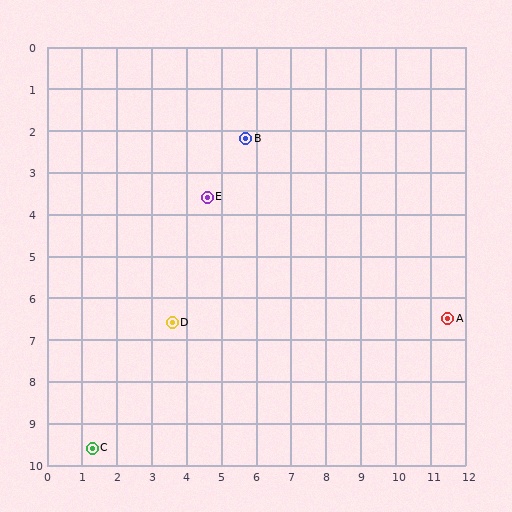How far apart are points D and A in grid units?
Points D and A are about 7.9 grid units apart.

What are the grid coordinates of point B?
Point B is at approximately (5.7, 2.2).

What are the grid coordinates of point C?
Point C is at approximately (1.3, 9.6).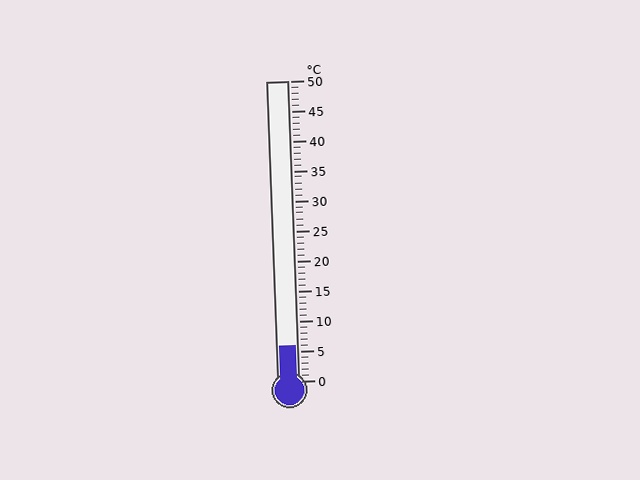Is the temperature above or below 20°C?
The temperature is below 20°C.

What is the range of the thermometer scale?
The thermometer scale ranges from 0°C to 50°C.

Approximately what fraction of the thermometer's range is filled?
The thermometer is filled to approximately 10% of its range.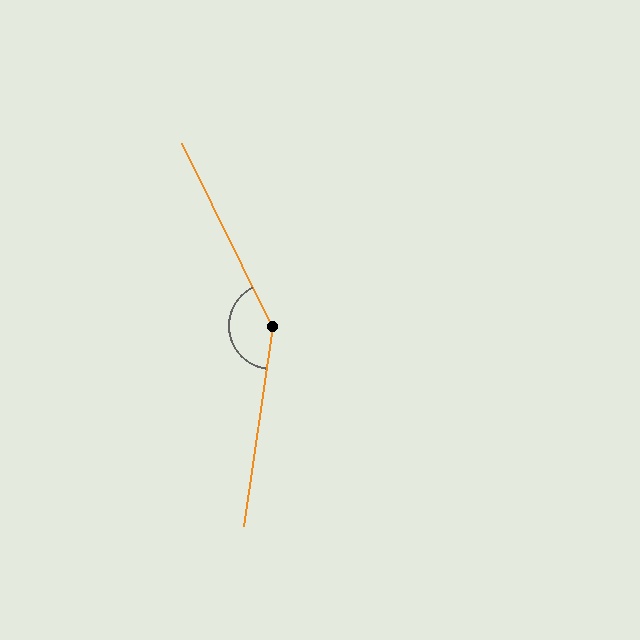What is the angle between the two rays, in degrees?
Approximately 146 degrees.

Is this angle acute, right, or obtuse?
It is obtuse.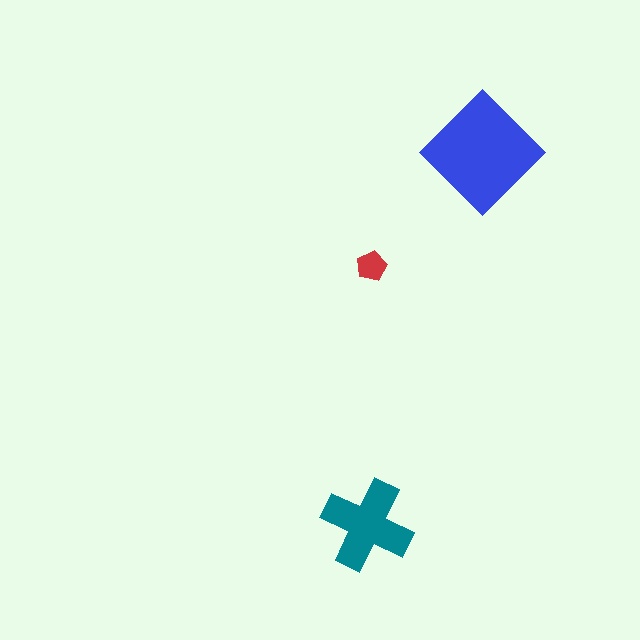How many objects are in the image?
There are 3 objects in the image.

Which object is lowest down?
The teal cross is bottommost.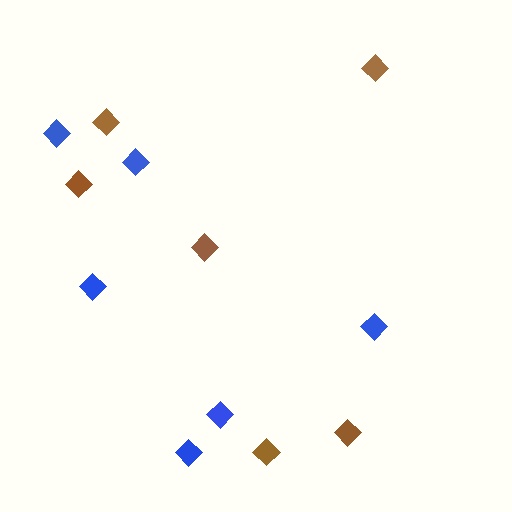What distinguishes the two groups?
There are 2 groups: one group of blue diamonds (6) and one group of brown diamonds (6).